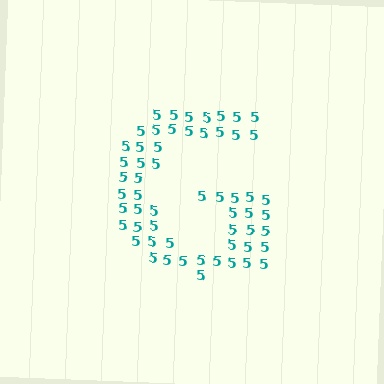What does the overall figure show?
The overall figure shows the letter G.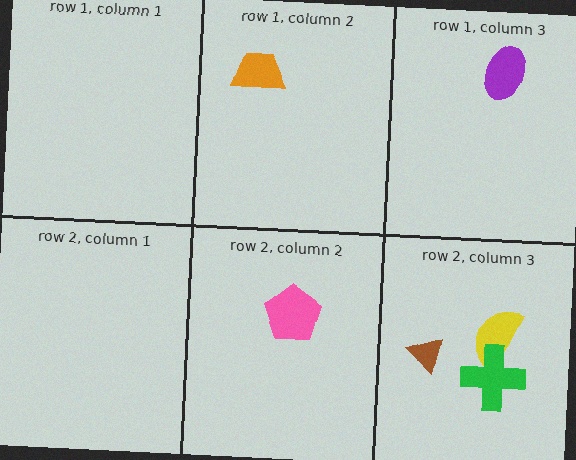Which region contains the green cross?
The row 2, column 3 region.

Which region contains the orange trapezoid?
The row 1, column 2 region.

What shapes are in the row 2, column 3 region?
The yellow semicircle, the green cross, the brown triangle.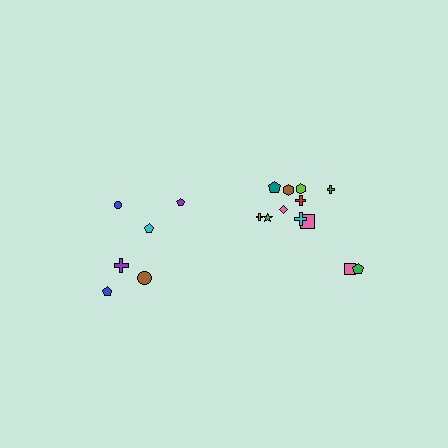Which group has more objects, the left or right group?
The right group.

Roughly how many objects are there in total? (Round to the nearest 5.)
Roughly 20 objects in total.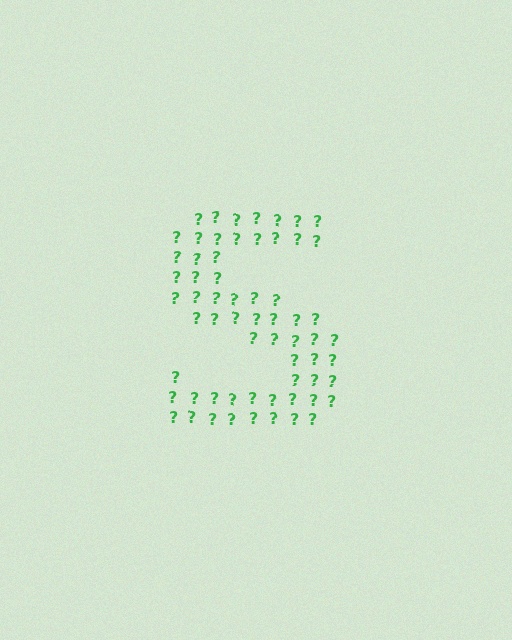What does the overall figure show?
The overall figure shows the letter S.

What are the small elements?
The small elements are question marks.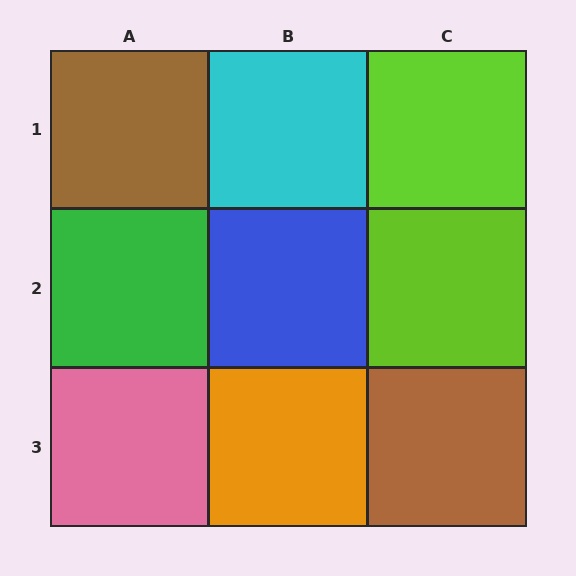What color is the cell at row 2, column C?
Lime.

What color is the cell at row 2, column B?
Blue.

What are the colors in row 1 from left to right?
Brown, cyan, lime.